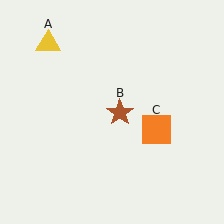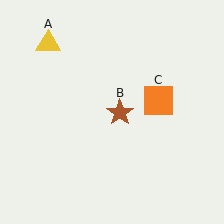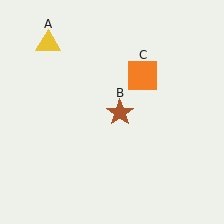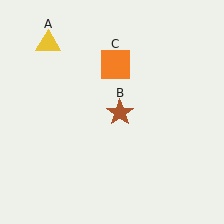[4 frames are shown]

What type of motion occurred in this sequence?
The orange square (object C) rotated counterclockwise around the center of the scene.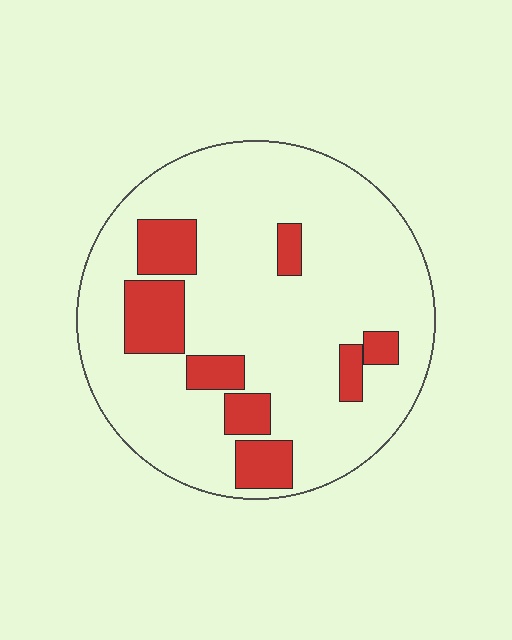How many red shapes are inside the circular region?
8.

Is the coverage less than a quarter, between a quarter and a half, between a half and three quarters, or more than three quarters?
Less than a quarter.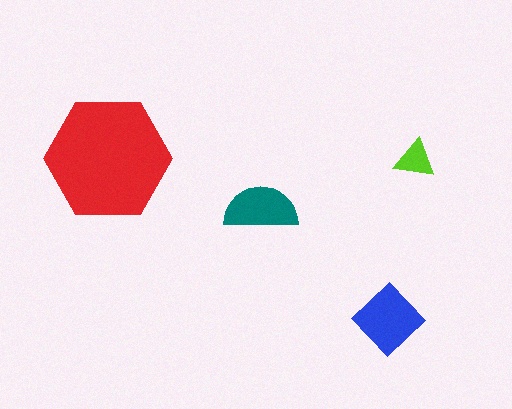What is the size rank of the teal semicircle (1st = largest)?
3rd.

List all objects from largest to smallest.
The red hexagon, the blue diamond, the teal semicircle, the lime triangle.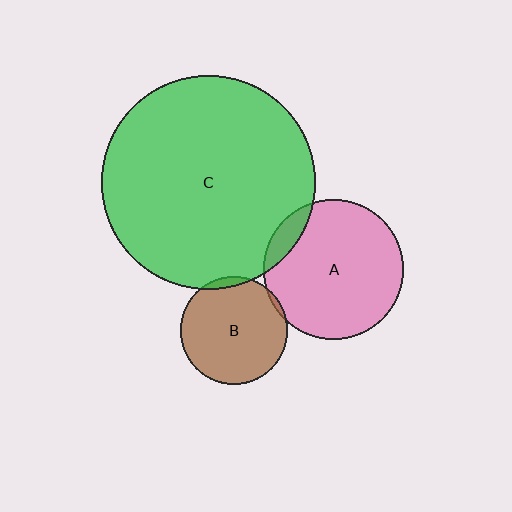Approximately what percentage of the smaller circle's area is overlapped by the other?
Approximately 5%.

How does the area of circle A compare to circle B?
Approximately 1.7 times.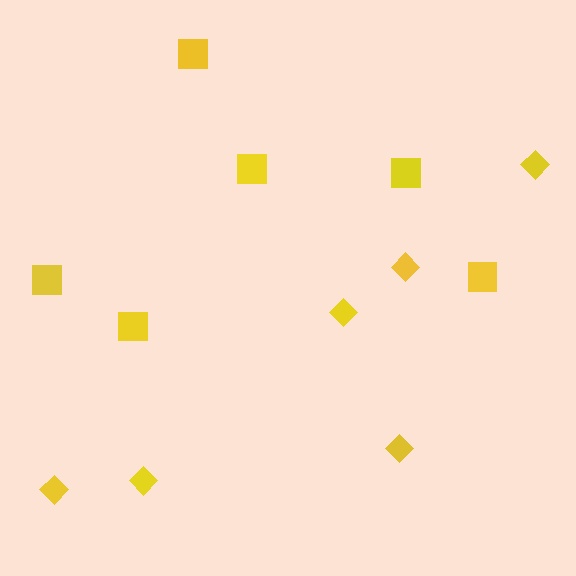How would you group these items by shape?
There are 2 groups: one group of diamonds (6) and one group of squares (6).